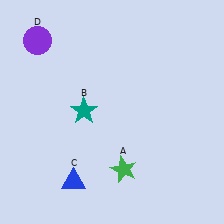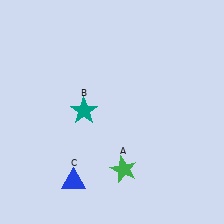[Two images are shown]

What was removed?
The purple circle (D) was removed in Image 2.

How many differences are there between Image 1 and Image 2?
There is 1 difference between the two images.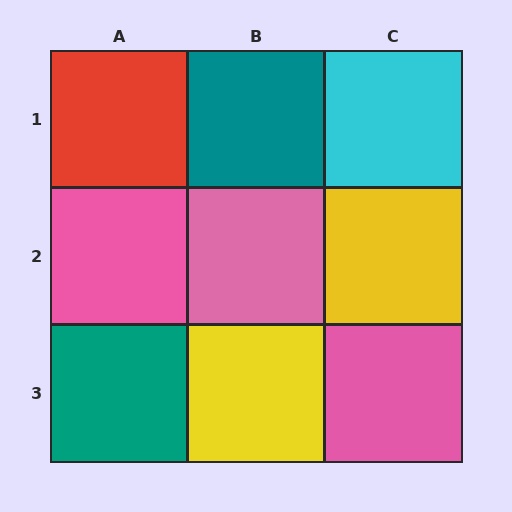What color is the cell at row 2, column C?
Yellow.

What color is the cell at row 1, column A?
Red.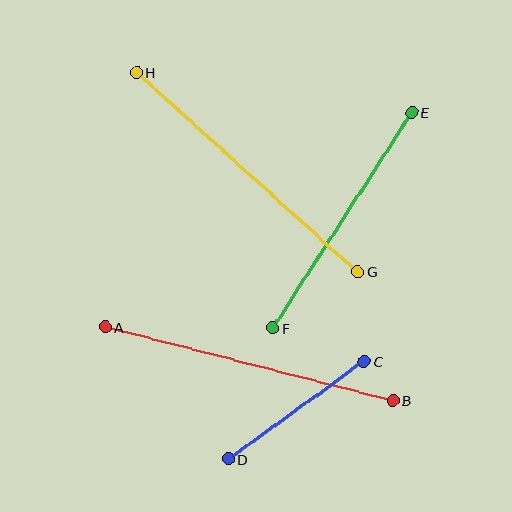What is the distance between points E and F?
The distance is approximately 257 pixels.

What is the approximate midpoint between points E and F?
The midpoint is at approximately (343, 220) pixels.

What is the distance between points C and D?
The distance is approximately 168 pixels.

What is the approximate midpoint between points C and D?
The midpoint is at approximately (296, 410) pixels.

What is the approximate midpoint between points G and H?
The midpoint is at approximately (247, 172) pixels.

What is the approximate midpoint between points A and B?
The midpoint is at approximately (249, 364) pixels.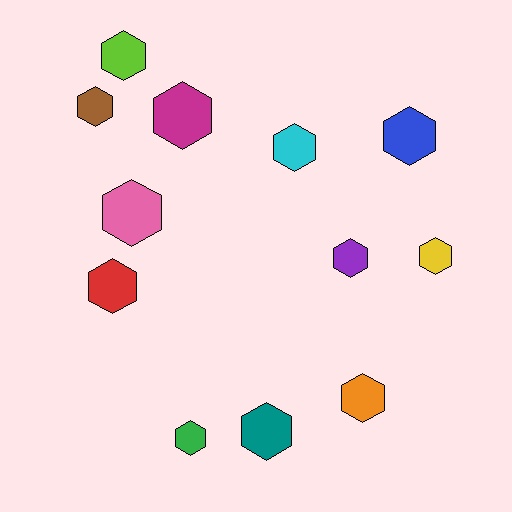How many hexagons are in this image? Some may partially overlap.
There are 12 hexagons.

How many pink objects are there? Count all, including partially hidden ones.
There is 1 pink object.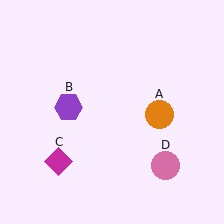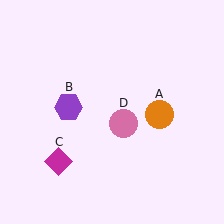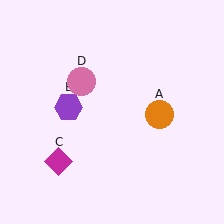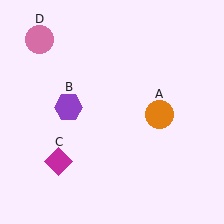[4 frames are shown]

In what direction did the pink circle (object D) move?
The pink circle (object D) moved up and to the left.